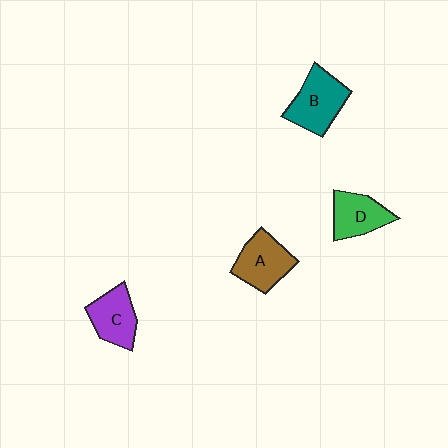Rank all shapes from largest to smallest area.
From largest to smallest: B (teal), A (brown), C (purple), D (green).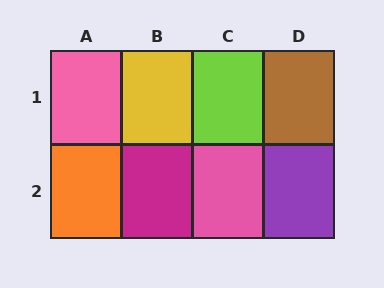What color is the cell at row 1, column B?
Yellow.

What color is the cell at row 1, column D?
Brown.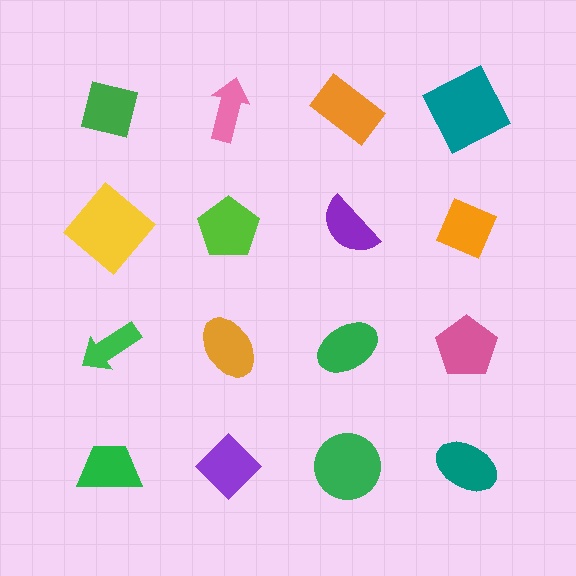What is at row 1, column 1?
A green square.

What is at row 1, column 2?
A pink arrow.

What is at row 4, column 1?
A green trapezoid.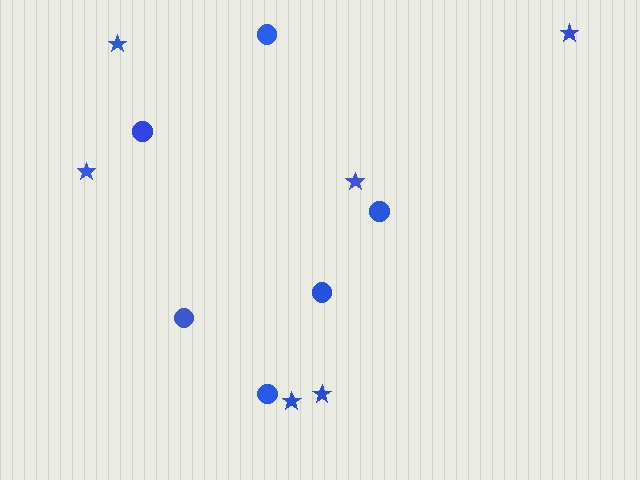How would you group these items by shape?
There are 2 groups: one group of stars (6) and one group of circles (6).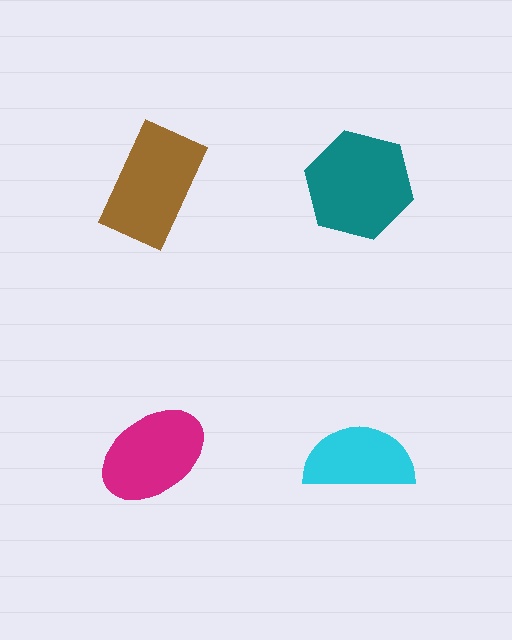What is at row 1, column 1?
A brown rectangle.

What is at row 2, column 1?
A magenta ellipse.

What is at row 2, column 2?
A cyan semicircle.